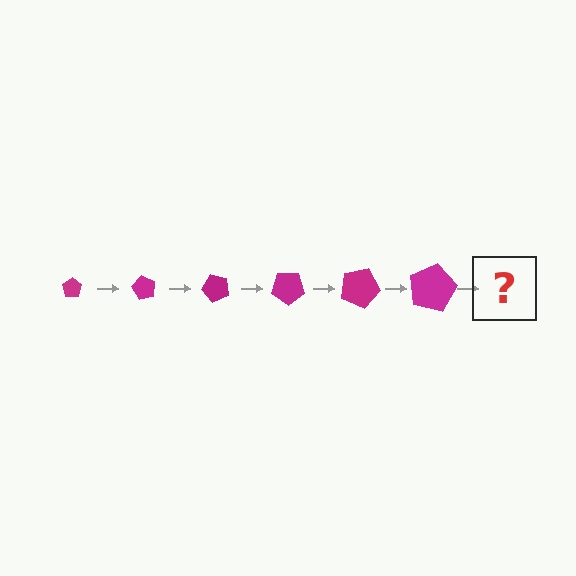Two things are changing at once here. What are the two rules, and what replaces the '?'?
The two rules are that the pentagon grows larger each step and it rotates 60 degrees each step. The '?' should be a pentagon, larger than the previous one and rotated 360 degrees from the start.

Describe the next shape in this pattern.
It should be a pentagon, larger than the previous one and rotated 360 degrees from the start.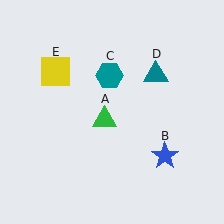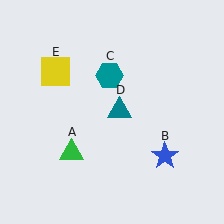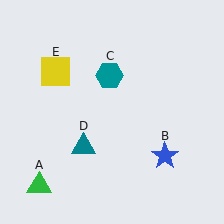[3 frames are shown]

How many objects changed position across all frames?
2 objects changed position: green triangle (object A), teal triangle (object D).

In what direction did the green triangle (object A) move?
The green triangle (object A) moved down and to the left.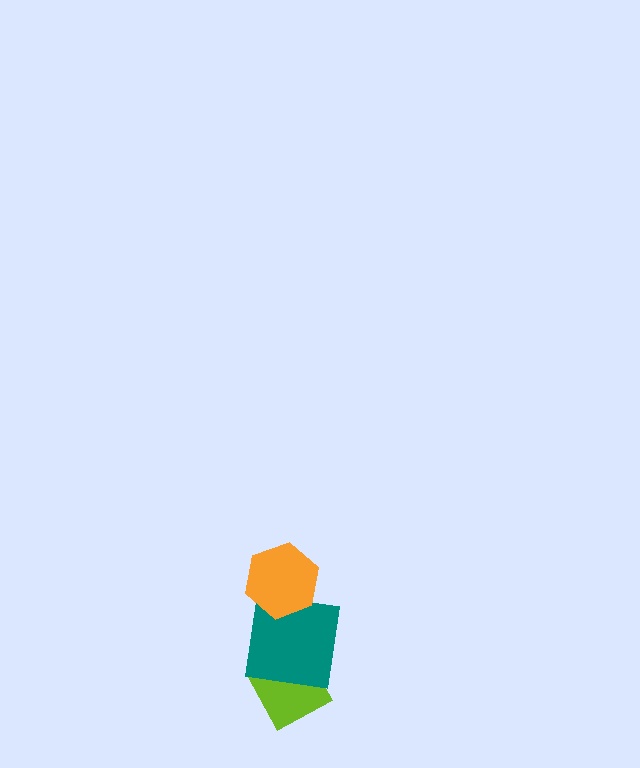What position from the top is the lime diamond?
The lime diamond is 3rd from the top.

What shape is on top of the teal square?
The orange hexagon is on top of the teal square.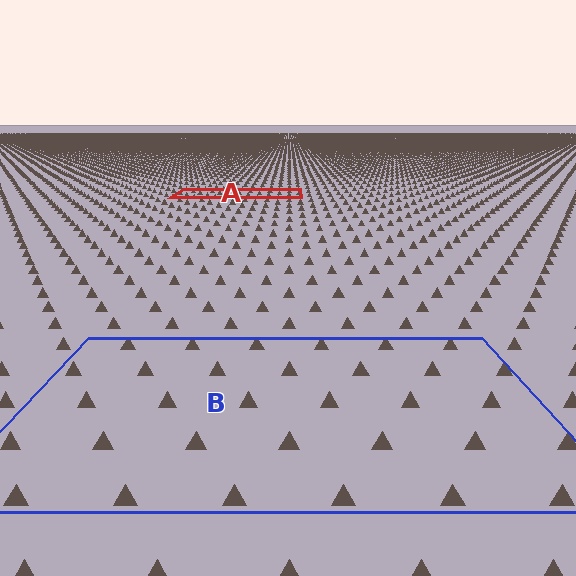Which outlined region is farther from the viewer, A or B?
Region A is farther from the viewer — the texture elements inside it appear smaller and more densely packed.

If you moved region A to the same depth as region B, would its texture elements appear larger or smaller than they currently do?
They would appear larger. At a closer depth, the same texture elements are projected at a bigger on-screen size.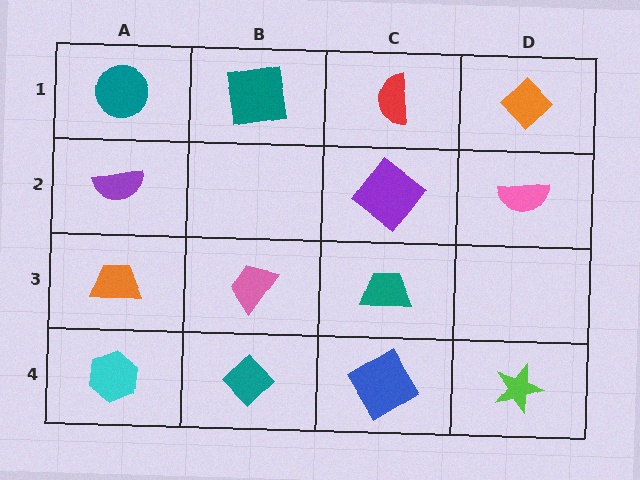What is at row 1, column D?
An orange diamond.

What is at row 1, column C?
A red semicircle.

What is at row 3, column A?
An orange trapezoid.